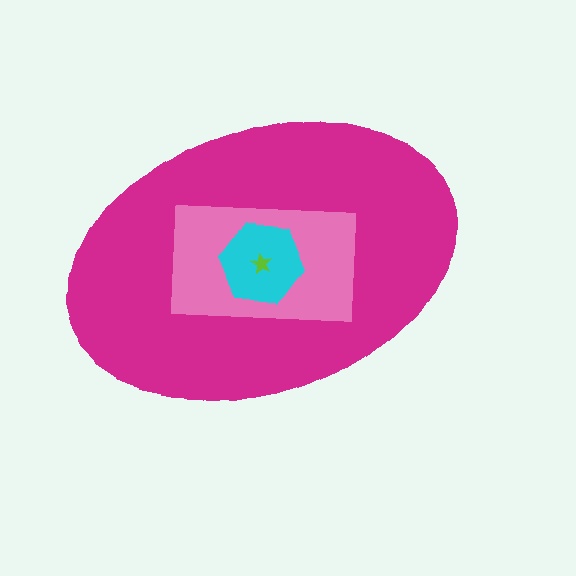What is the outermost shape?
The magenta ellipse.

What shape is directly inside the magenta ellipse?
The pink rectangle.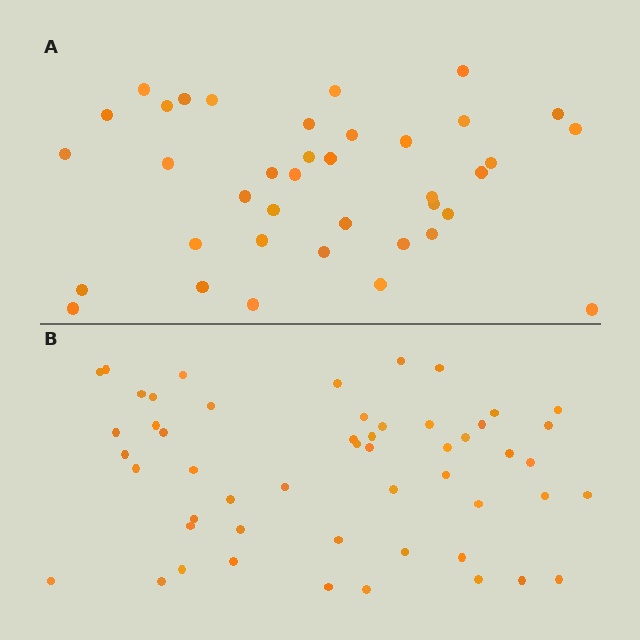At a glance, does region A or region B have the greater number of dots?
Region B (the bottom region) has more dots.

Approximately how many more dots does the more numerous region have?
Region B has approximately 15 more dots than region A.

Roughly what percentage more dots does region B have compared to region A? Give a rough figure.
About 35% more.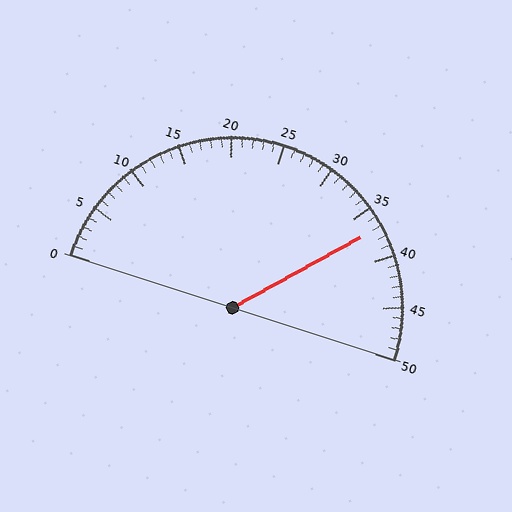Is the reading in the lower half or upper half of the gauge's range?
The reading is in the upper half of the range (0 to 50).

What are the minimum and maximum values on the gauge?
The gauge ranges from 0 to 50.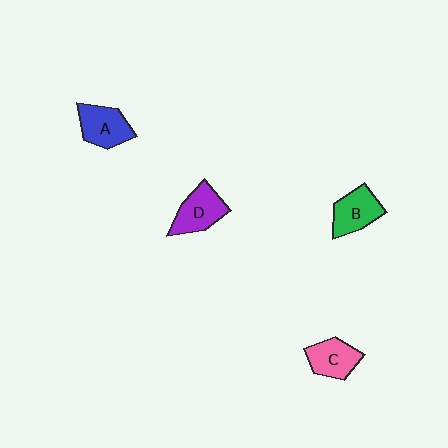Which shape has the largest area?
Shape D (purple).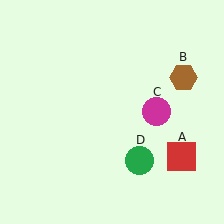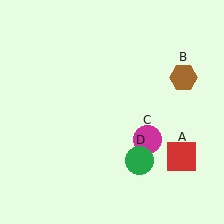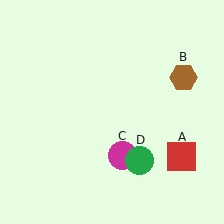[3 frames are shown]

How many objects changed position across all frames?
1 object changed position: magenta circle (object C).